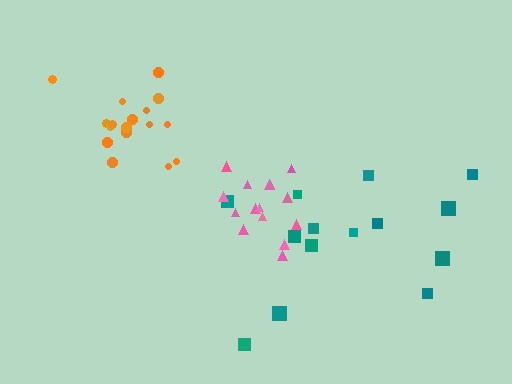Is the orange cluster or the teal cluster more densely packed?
Orange.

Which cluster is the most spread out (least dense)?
Teal.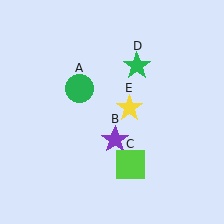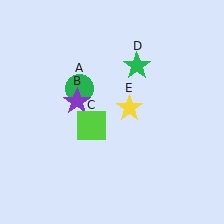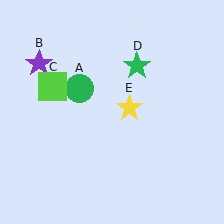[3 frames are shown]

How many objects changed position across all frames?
2 objects changed position: purple star (object B), lime square (object C).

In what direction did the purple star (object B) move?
The purple star (object B) moved up and to the left.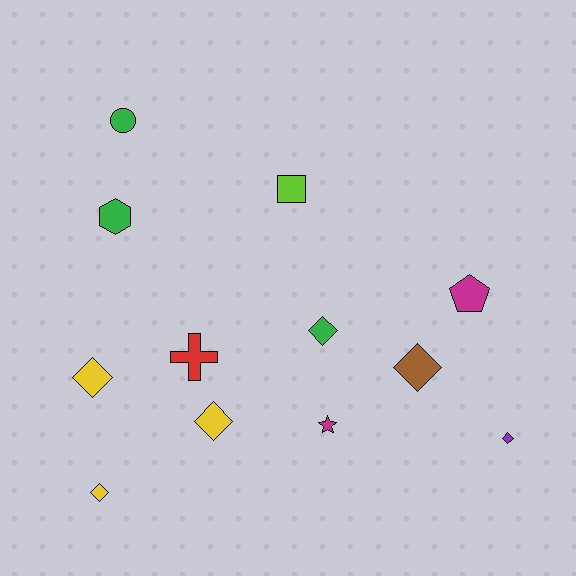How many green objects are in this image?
There are 3 green objects.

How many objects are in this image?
There are 12 objects.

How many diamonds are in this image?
There are 6 diamonds.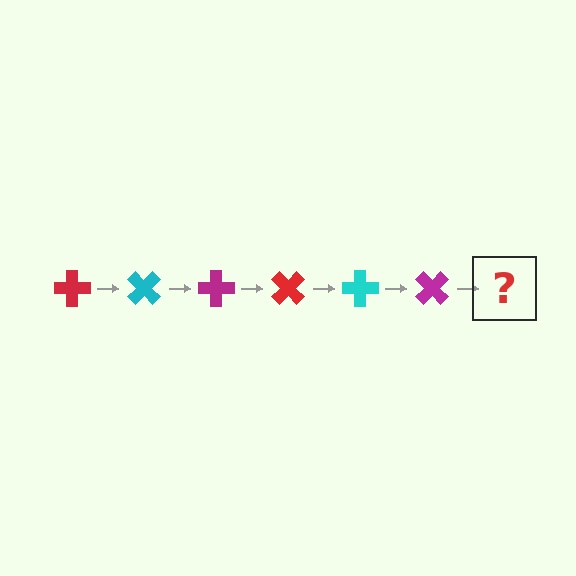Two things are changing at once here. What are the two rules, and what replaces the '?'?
The two rules are that it rotates 45 degrees each step and the color cycles through red, cyan, and magenta. The '?' should be a red cross, rotated 270 degrees from the start.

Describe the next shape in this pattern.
It should be a red cross, rotated 270 degrees from the start.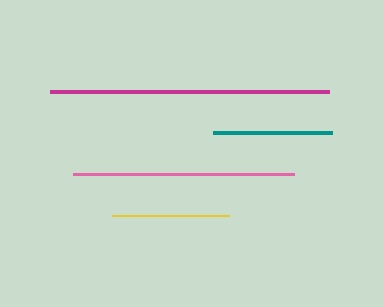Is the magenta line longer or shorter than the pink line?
The magenta line is longer than the pink line.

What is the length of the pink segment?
The pink segment is approximately 221 pixels long.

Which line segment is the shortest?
The yellow line is the shortest at approximately 117 pixels.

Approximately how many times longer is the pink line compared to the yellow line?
The pink line is approximately 1.9 times the length of the yellow line.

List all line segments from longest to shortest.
From longest to shortest: magenta, pink, teal, yellow.